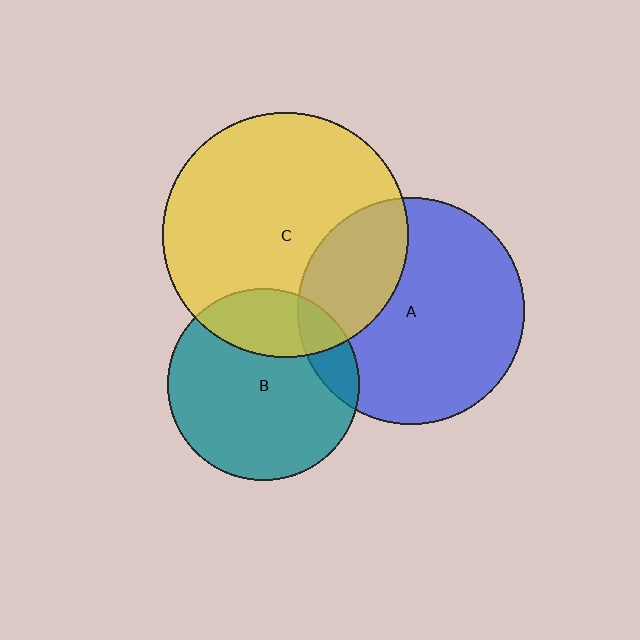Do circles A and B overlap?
Yes.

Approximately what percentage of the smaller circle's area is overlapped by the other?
Approximately 15%.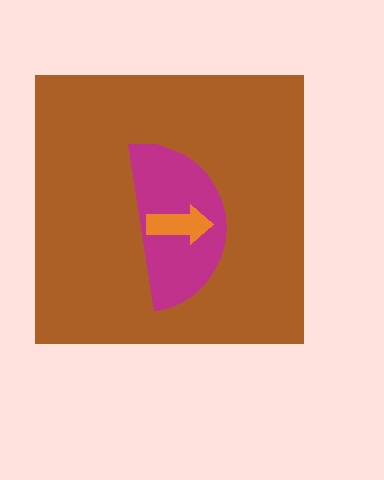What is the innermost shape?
The orange arrow.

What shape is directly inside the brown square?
The magenta semicircle.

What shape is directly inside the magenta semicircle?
The orange arrow.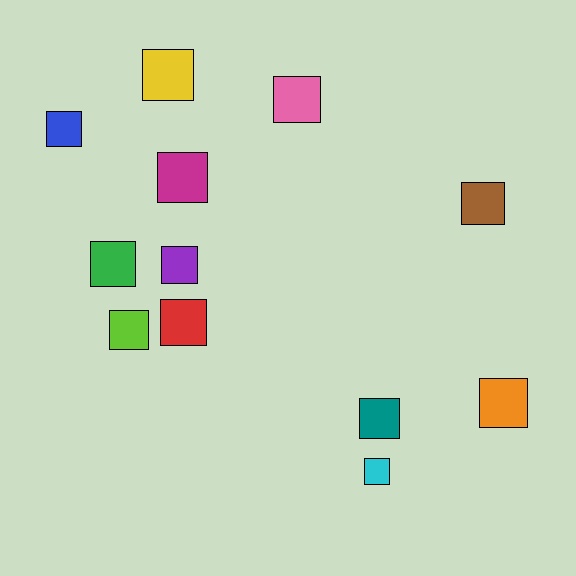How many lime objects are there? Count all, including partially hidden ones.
There is 1 lime object.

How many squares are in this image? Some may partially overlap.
There are 12 squares.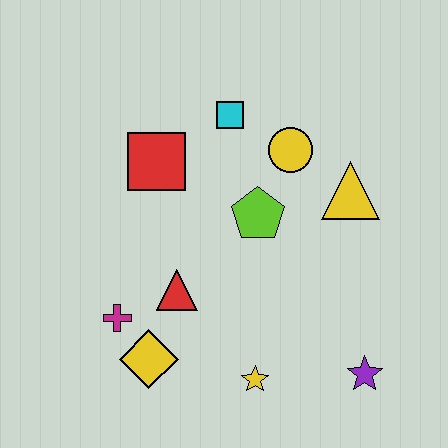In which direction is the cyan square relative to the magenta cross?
The cyan square is above the magenta cross.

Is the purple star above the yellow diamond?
No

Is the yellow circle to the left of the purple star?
Yes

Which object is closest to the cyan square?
The yellow circle is closest to the cyan square.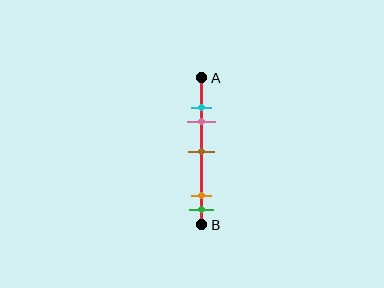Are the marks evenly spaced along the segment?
No, the marks are not evenly spaced.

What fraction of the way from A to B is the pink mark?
The pink mark is approximately 30% (0.3) of the way from A to B.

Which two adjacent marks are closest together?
The cyan and pink marks are the closest adjacent pair.